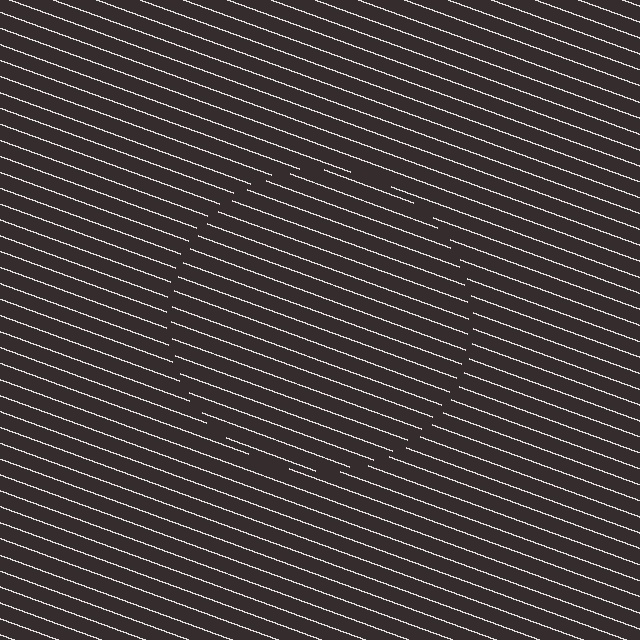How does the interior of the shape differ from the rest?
The interior of the shape contains the same grating, shifted by half a period — the contour is defined by the phase discontinuity where line-ends from the inner and outer gratings abut.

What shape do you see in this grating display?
An illusory circle. The interior of the shape contains the same grating, shifted by half a period — the contour is defined by the phase discontinuity where line-ends from the inner and outer gratings abut.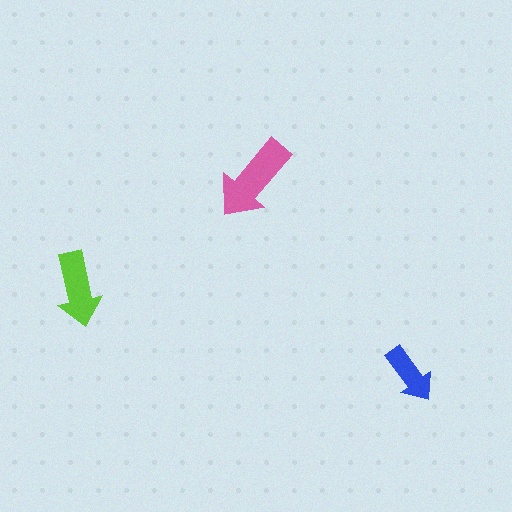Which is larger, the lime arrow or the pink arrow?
The pink one.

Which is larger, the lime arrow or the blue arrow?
The lime one.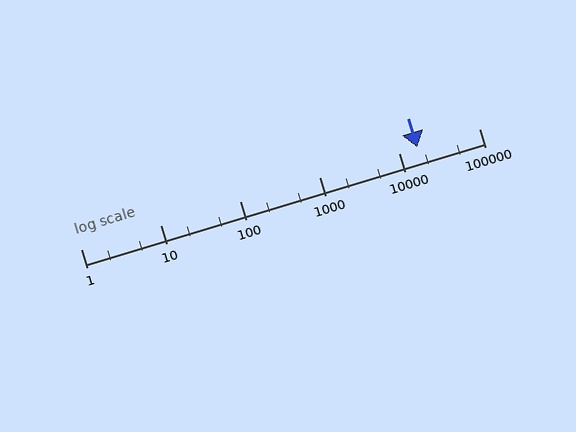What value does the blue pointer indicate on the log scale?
The pointer indicates approximately 17000.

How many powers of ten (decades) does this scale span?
The scale spans 5 decades, from 1 to 100000.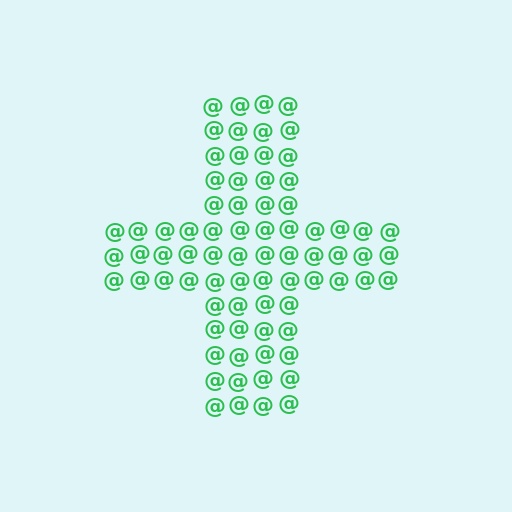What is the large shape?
The large shape is a cross.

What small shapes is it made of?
It is made of small at signs.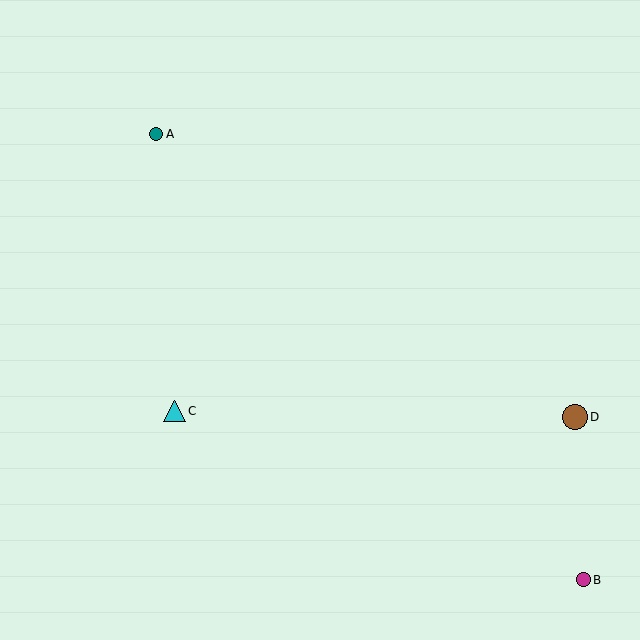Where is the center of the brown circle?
The center of the brown circle is at (575, 417).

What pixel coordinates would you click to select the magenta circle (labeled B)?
Click at (584, 580) to select the magenta circle B.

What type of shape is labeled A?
Shape A is a teal circle.